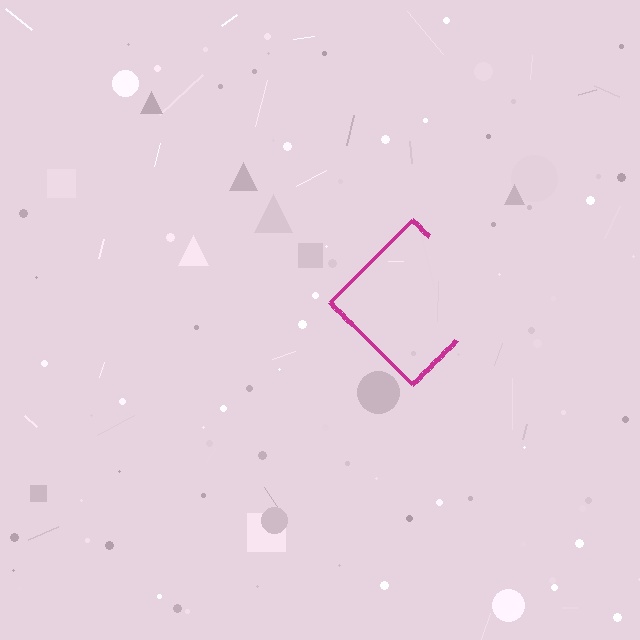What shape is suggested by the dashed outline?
The dashed outline suggests a diamond.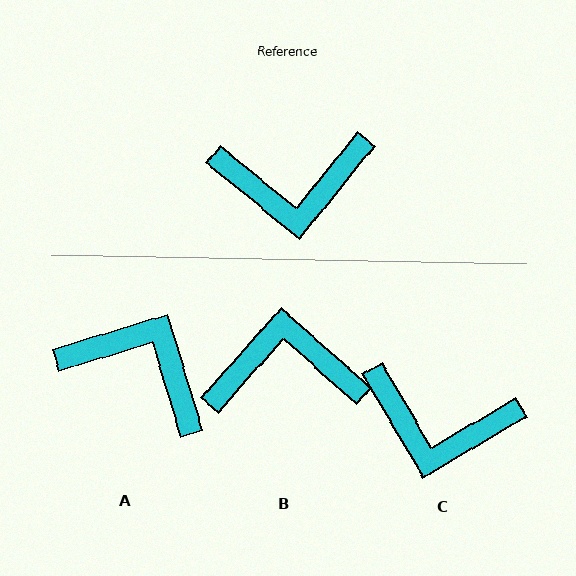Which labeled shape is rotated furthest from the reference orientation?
B, about 177 degrees away.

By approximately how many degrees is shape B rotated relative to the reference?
Approximately 177 degrees counter-clockwise.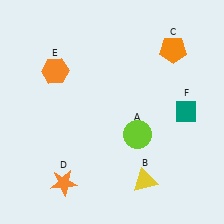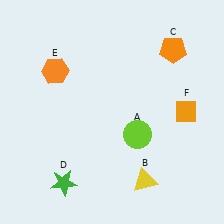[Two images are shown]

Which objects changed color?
D changed from orange to green. F changed from teal to orange.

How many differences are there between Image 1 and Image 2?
There are 2 differences between the two images.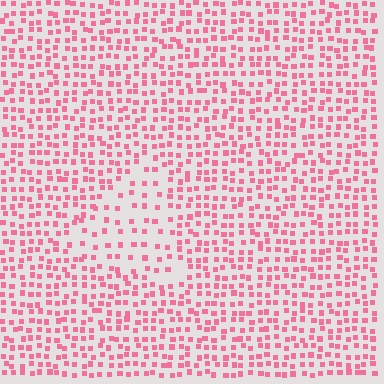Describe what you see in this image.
The image contains small pink elements arranged at two different densities. A triangle-shaped region is visible where the elements are less densely packed than the surrounding area.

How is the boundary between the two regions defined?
The boundary is defined by a change in element density (approximately 2.1x ratio). All elements are the same color, size, and shape.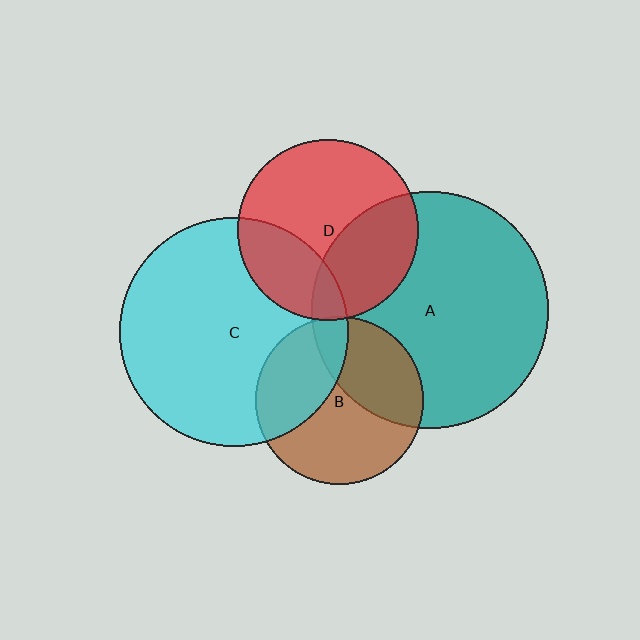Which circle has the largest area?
Circle A (teal).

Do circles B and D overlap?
Yes.